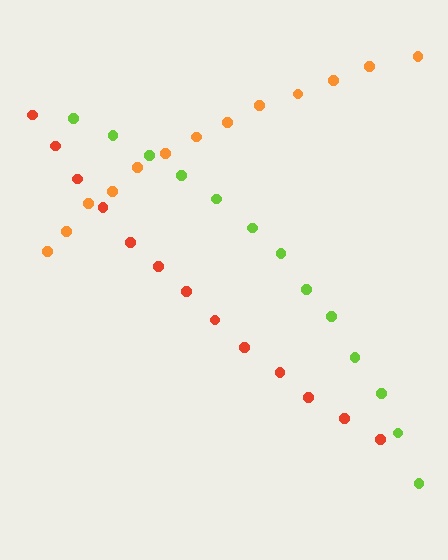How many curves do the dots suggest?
There are 3 distinct paths.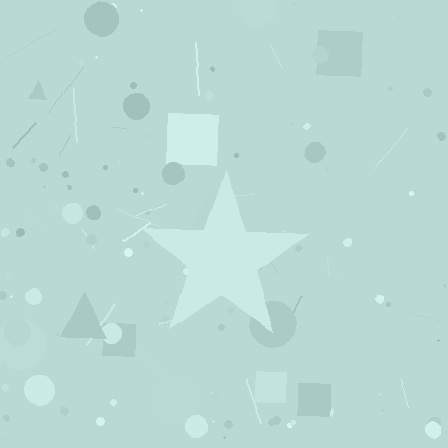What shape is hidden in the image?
A star is hidden in the image.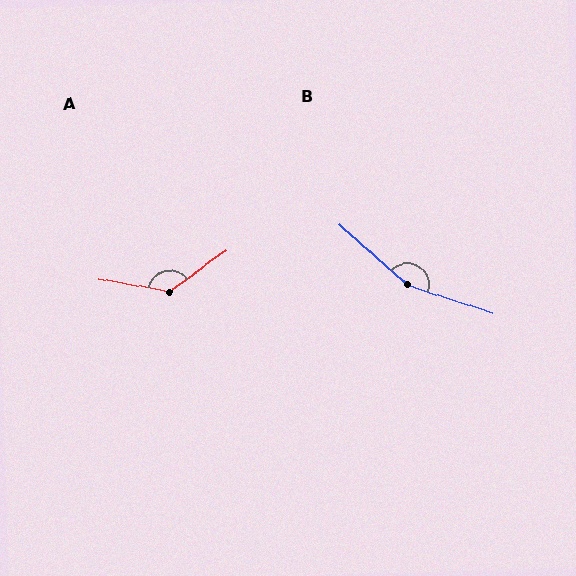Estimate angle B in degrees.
Approximately 156 degrees.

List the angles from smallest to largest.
A (133°), B (156°).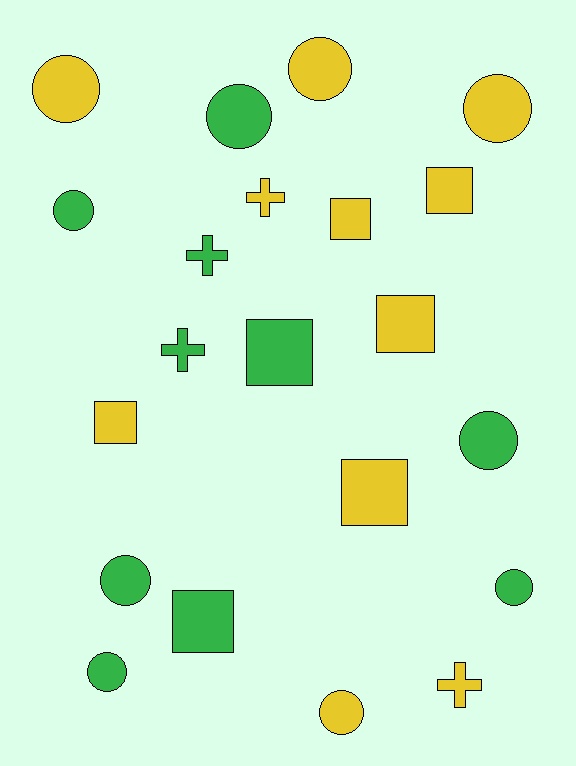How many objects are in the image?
There are 21 objects.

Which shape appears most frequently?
Circle, with 10 objects.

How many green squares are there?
There are 2 green squares.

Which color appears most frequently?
Yellow, with 11 objects.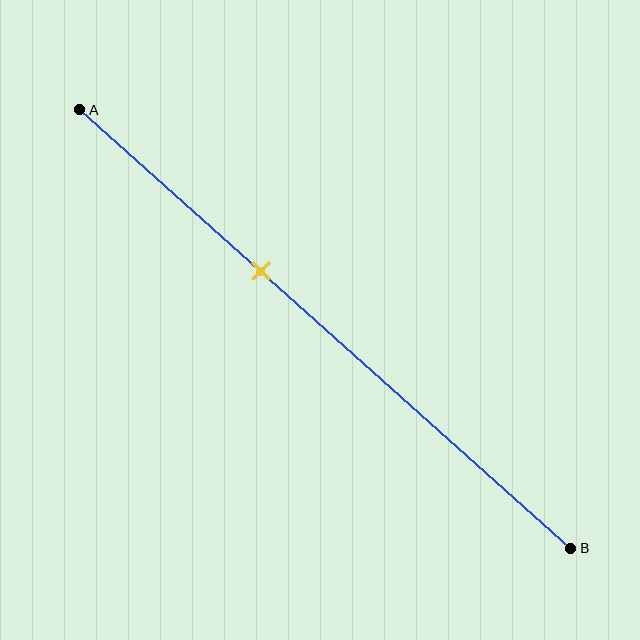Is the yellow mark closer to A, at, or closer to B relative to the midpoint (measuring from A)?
The yellow mark is closer to point A than the midpoint of segment AB.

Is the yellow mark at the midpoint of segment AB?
No, the mark is at about 35% from A, not at the 50% midpoint.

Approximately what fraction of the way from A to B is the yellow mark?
The yellow mark is approximately 35% of the way from A to B.